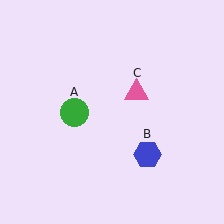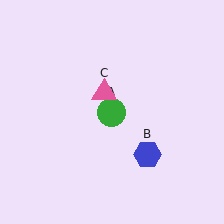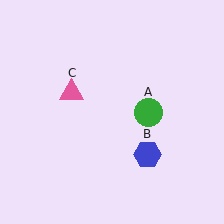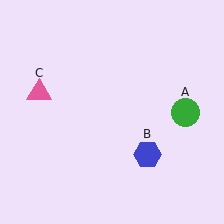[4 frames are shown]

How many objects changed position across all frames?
2 objects changed position: green circle (object A), pink triangle (object C).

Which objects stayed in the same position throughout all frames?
Blue hexagon (object B) remained stationary.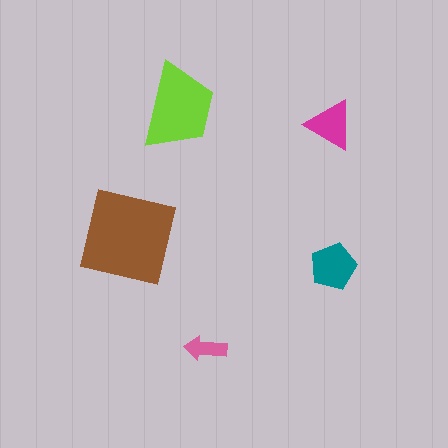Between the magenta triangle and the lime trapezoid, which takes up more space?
The lime trapezoid.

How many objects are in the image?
There are 5 objects in the image.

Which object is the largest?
The brown square.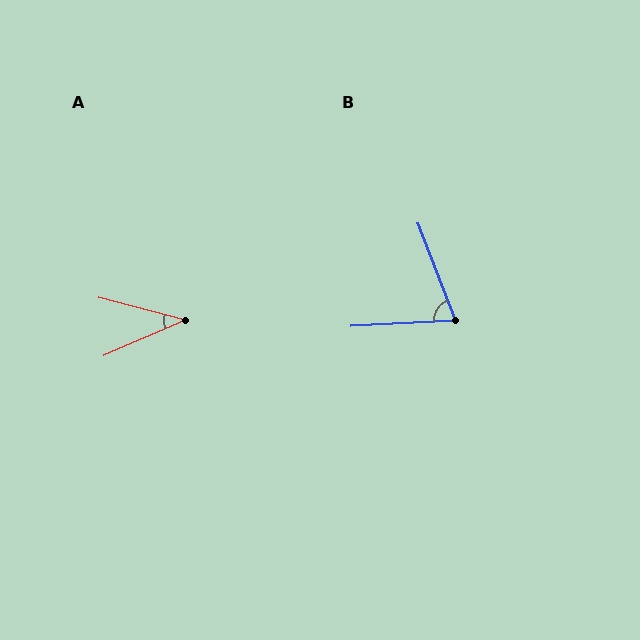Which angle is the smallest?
A, at approximately 38 degrees.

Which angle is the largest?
B, at approximately 72 degrees.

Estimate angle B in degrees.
Approximately 72 degrees.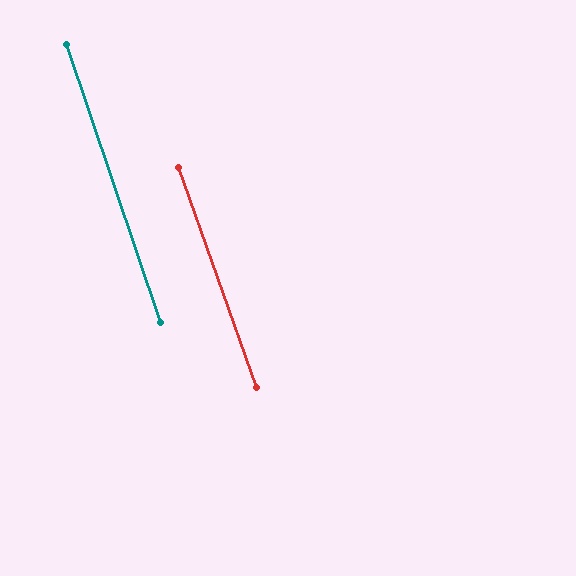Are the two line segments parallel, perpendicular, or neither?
Parallel — their directions differ by only 0.9°.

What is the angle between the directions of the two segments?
Approximately 1 degree.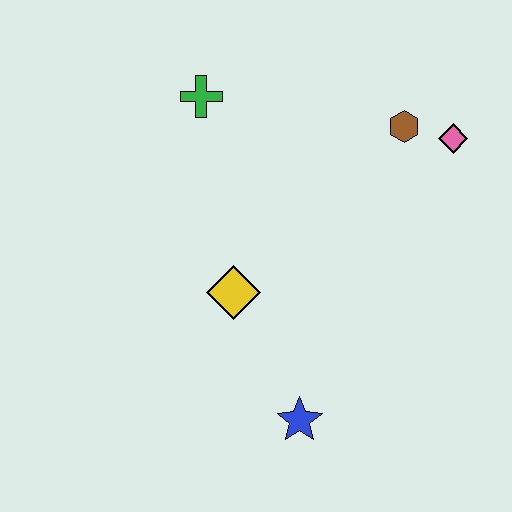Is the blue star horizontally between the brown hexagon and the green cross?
Yes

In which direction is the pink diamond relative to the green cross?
The pink diamond is to the right of the green cross.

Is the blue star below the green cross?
Yes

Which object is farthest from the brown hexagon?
The blue star is farthest from the brown hexagon.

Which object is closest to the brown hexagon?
The pink diamond is closest to the brown hexagon.